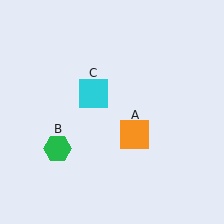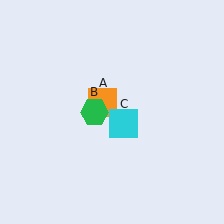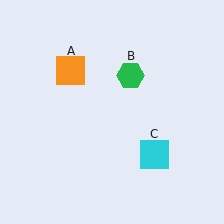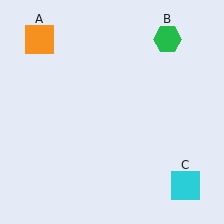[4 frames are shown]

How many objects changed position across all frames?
3 objects changed position: orange square (object A), green hexagon (object B), cyan square (object C).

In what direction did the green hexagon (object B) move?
The green hexagon (object B) moved up and to the right.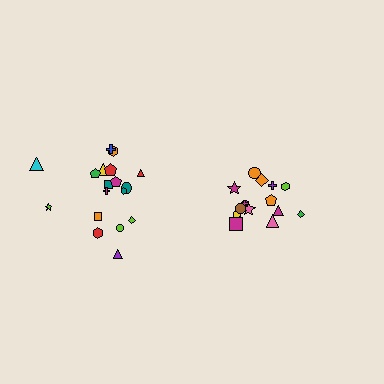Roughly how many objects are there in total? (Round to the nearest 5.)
Roughly 35 objects in total.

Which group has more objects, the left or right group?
The left group.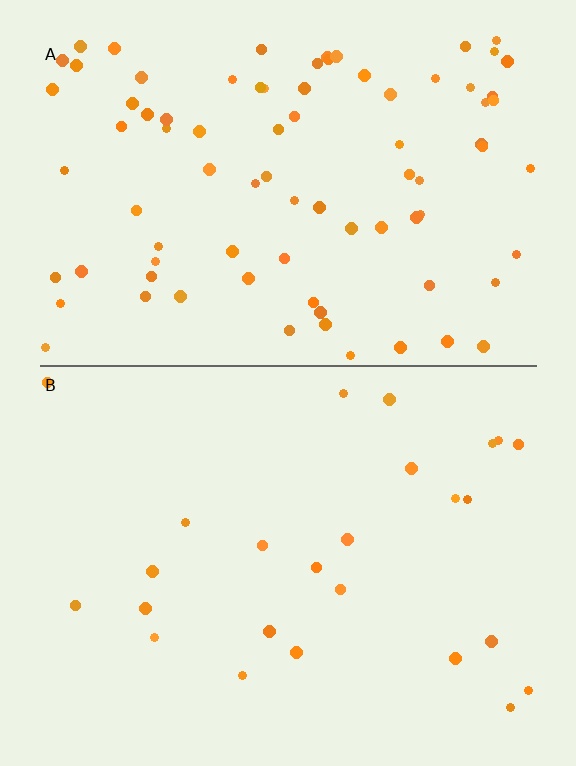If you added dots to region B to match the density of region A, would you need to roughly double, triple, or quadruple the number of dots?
Approximately triple.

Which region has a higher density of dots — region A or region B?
A (the top).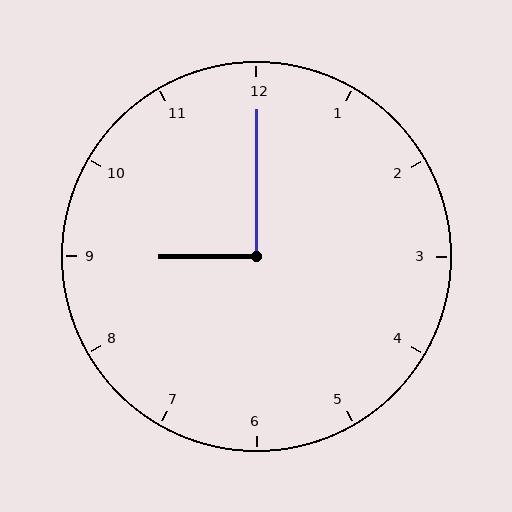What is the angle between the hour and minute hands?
Approximately 90 degrees.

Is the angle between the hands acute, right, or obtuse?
It is right.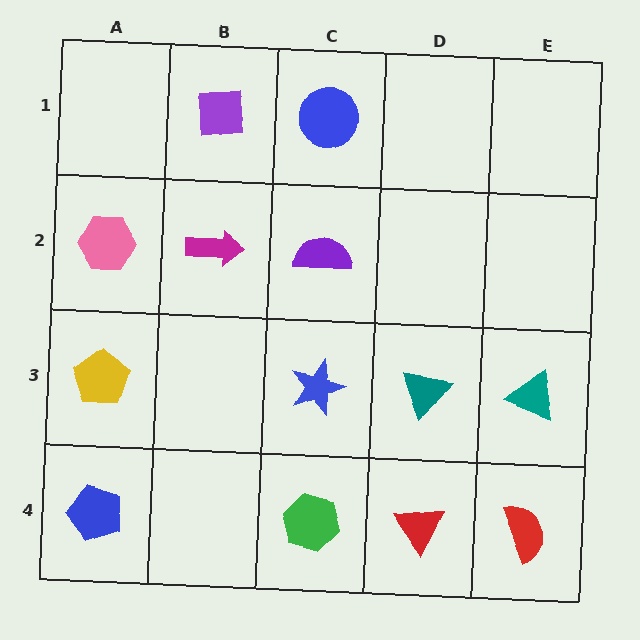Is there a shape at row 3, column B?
No, that cell is empty.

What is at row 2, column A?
A pink hexagon.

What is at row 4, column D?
A red triangle.